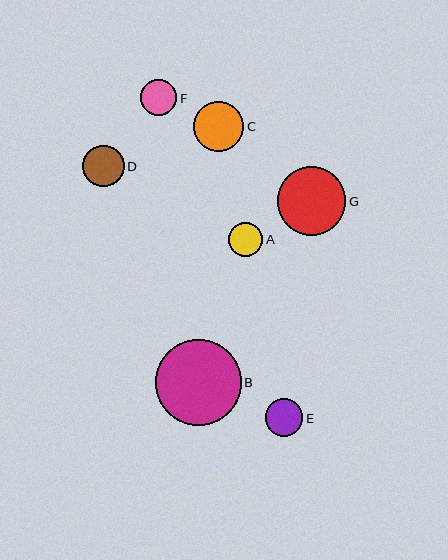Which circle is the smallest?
Circle A is the smallest with a size of approximately 35 pixels.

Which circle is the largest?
Circle B is the largest with a size of approximately 86 pixels.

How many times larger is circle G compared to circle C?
Circle G is approximately 1.4 times the size of circle C.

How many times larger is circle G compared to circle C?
Circle G is approximately 1.4 times the size of circle C.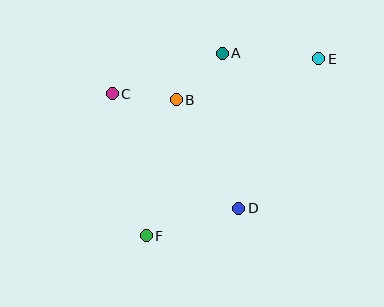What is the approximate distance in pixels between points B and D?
The distance between B and D is approximately 125 pixels.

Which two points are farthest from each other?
Points E and F are farthest from each other.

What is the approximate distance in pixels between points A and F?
The distance between A and F is approximately 198 pixels.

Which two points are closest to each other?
Points B and C are closest to each other.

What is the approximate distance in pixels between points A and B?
The distance between A and B is approximately 65 pixels.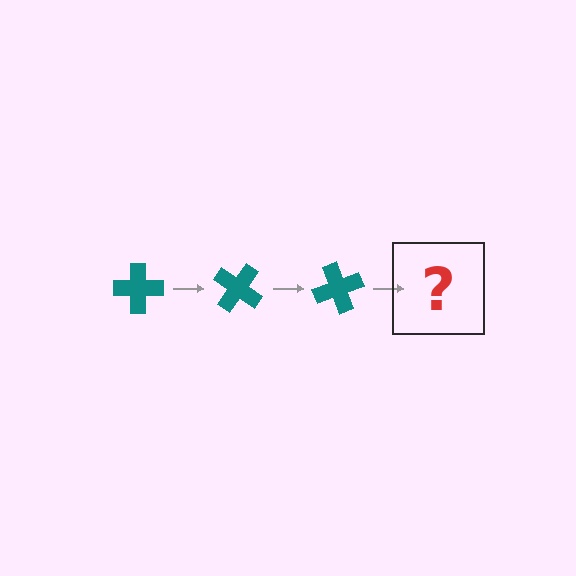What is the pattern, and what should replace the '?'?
The pattern is that the cross rotates 35 degrees each step. The '?' should be a teal cross rotated 105 degrees.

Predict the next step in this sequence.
The next step is a teal cross rotated 105 degrees.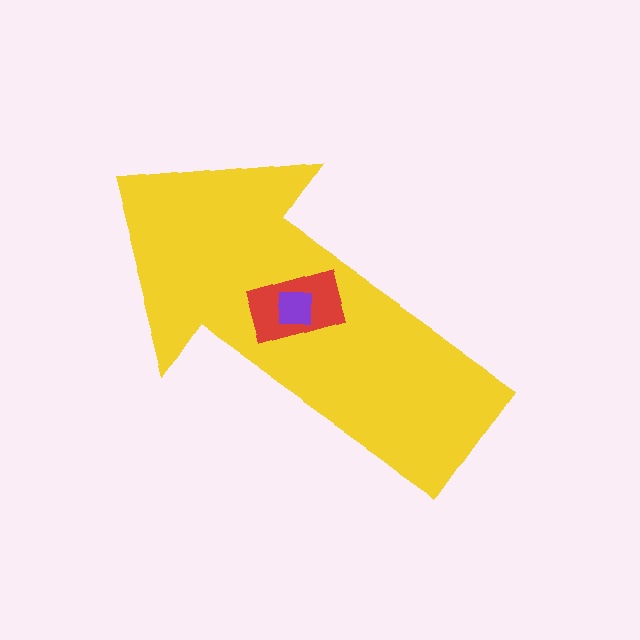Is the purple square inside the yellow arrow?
Yes.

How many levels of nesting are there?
3.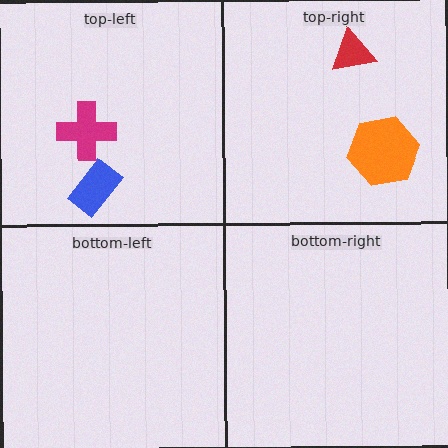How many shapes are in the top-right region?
2.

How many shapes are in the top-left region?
2.